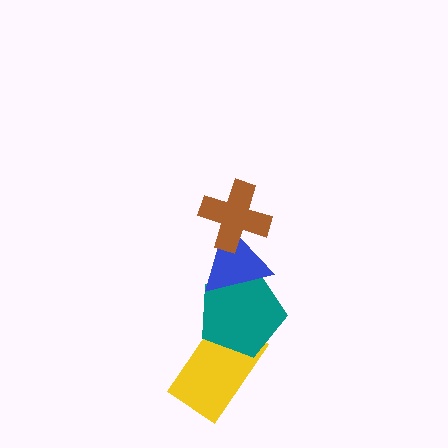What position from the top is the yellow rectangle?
The yellow rectangle is 4th from the top.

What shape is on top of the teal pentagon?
The blue triangle is on top of the teal pentagon.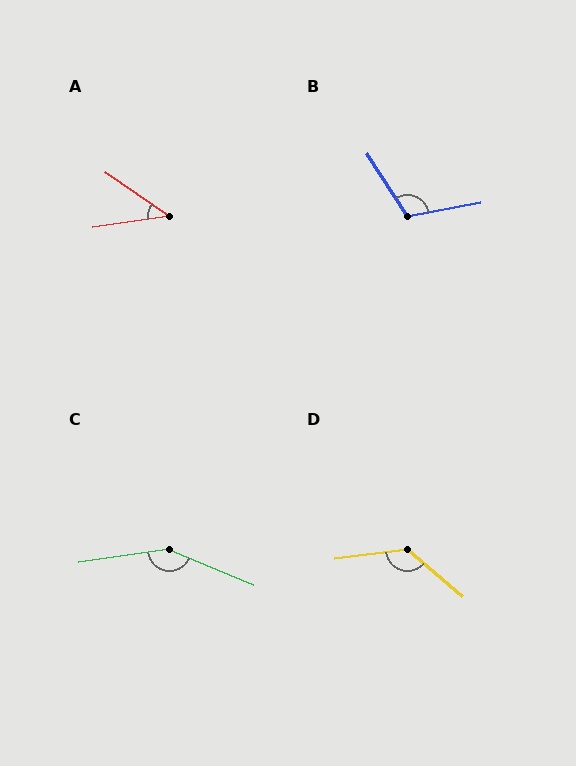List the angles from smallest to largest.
A (43°), B (112°), D (133°), C (149°).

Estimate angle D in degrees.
Approximately 133 degrees.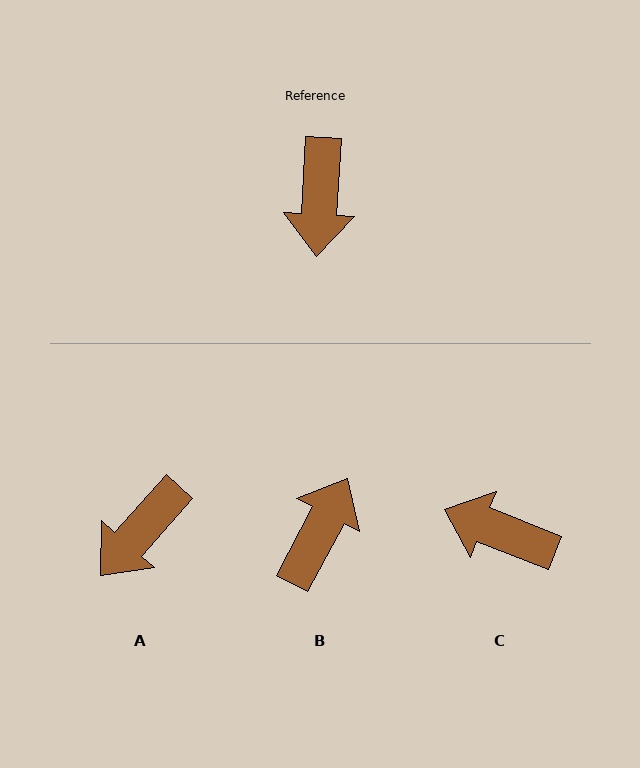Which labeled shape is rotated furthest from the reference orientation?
B, about 156 degrees away.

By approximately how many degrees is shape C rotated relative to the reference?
Approximately 108 degrees clockwise.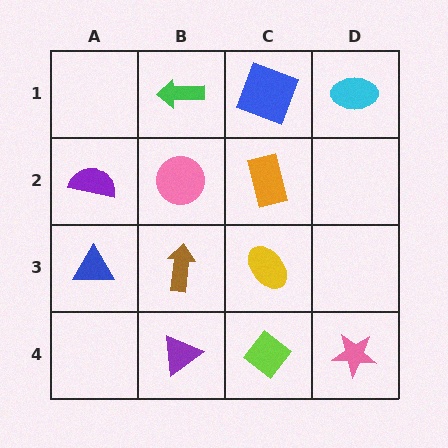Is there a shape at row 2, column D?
No, that cell is empty.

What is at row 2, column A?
A purple semicircle.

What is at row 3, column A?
A blue triangle.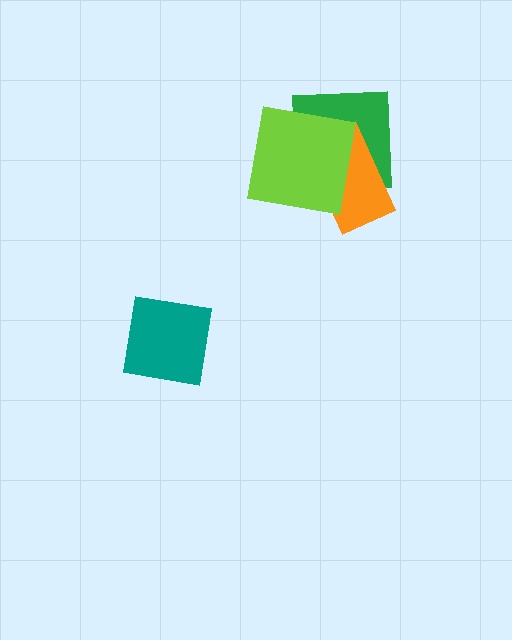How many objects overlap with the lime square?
2 objects overlap with the lime square.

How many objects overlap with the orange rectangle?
2 objects overlap with the orange rectangle.